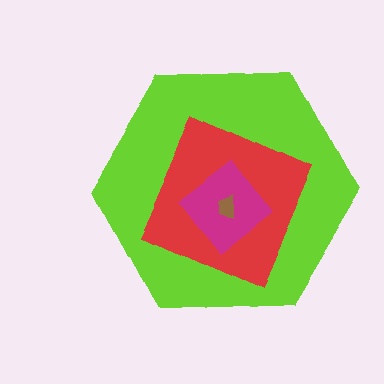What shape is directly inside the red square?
The magenta diamond.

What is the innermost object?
The brown trapezoid.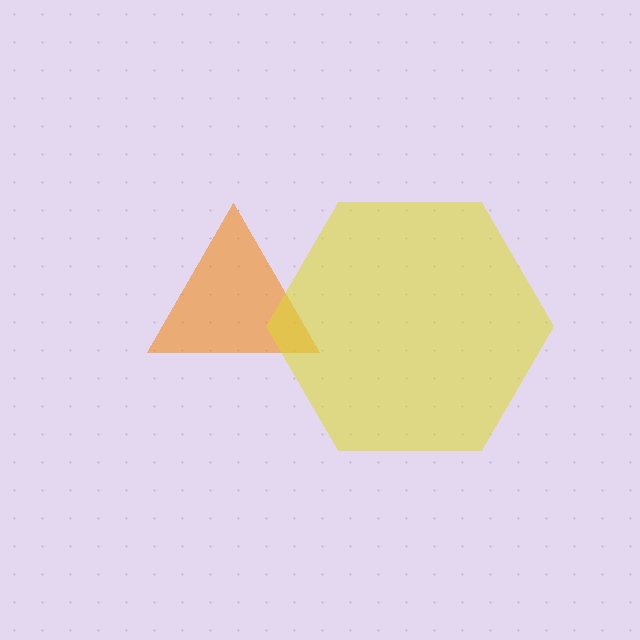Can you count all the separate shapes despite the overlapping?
Yes, there are 2 separate shapes.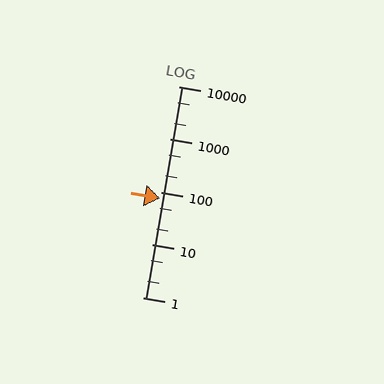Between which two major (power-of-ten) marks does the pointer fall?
The pointer is between 10 and 100.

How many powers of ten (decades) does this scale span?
The scale spans 4 decades, from 1 to 10000.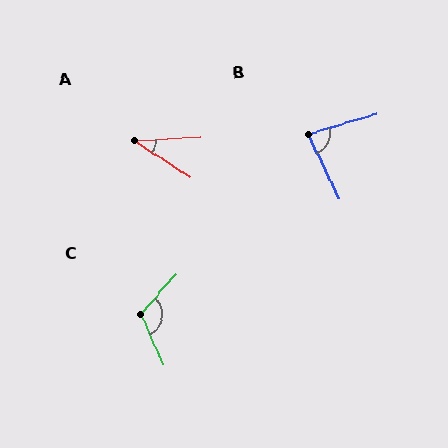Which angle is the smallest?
A, at approximately 36 degrees.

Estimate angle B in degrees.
Approximately 81 degrees.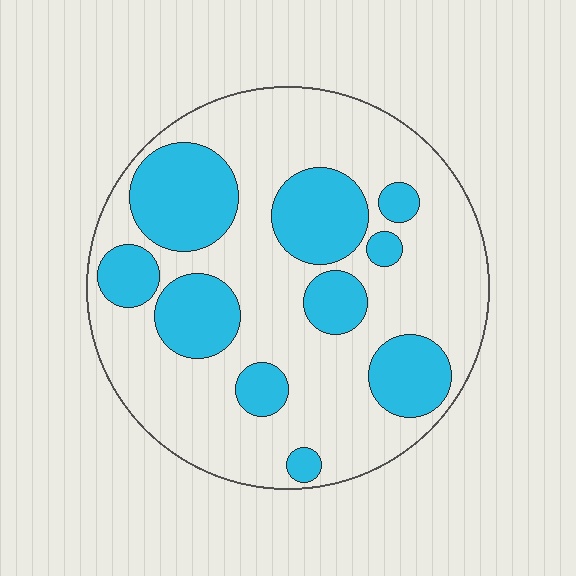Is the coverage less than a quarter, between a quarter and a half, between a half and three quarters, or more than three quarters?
Between a quarter and a half.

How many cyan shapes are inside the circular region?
10.